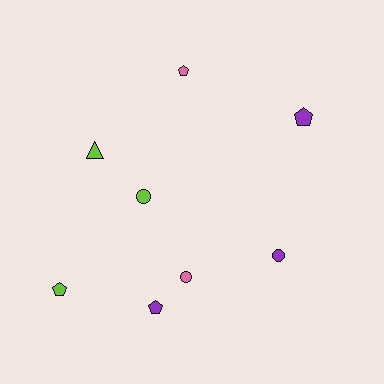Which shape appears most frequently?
Pentagon, with 4 objects.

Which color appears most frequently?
Lime, with 3 objects.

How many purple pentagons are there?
There are 2 purple pentagons.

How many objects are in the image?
There are 8 objects.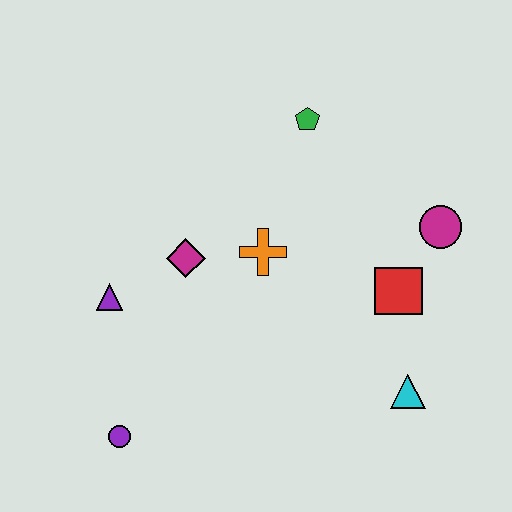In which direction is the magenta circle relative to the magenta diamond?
The magenta circle is to the right of the magenta diamond.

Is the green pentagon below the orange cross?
No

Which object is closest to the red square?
The magenta circle is closest to the red square.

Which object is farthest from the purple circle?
The magenta circle is farthest from the purple circle.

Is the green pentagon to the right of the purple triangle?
Yes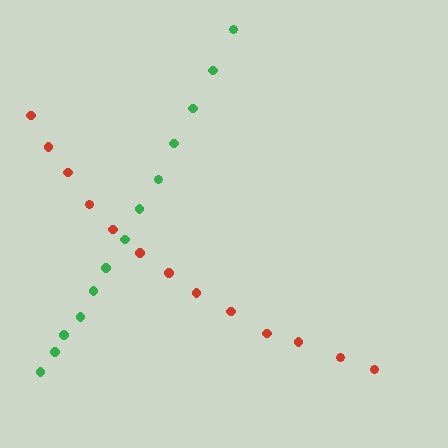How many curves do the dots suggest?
There are 2 distinct paths.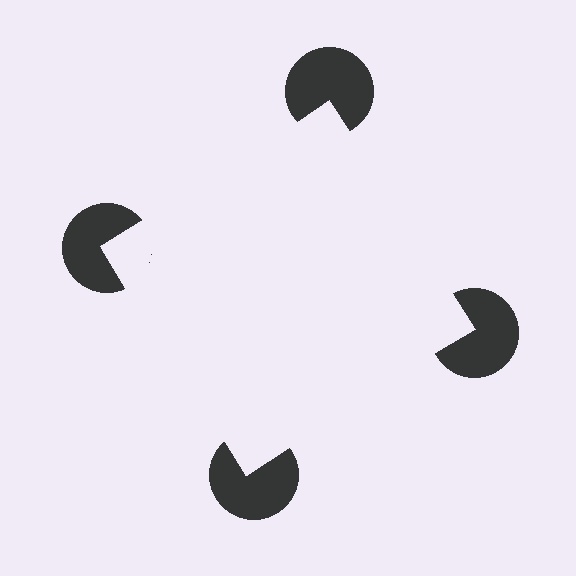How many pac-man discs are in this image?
There are 4 — one at each vertex of the illusory square.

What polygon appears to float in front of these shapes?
An illusory square — its edges are inferred from the aligned wedge cuts in the pac-man discs, not physically drawn.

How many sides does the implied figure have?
4 sides.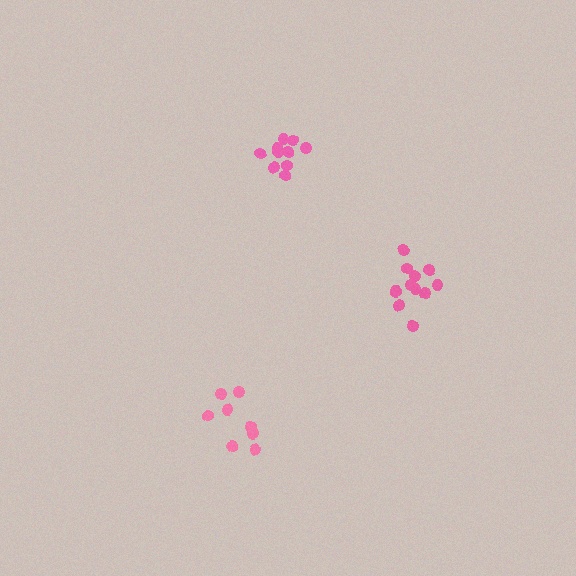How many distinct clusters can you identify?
There are 3 distinct clusters.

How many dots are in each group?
Group 1: 12 dots, Group 2: 8 dots, Group 3: 10 dots (30 total).